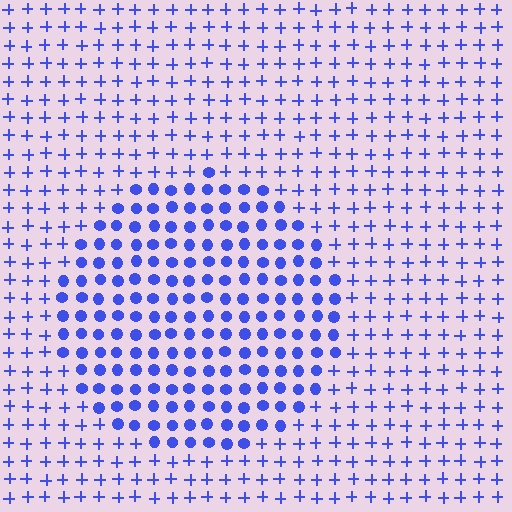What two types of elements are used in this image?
The image uses circles inside the circle region and plus signs outside it.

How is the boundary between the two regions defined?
The boundary is defined by a change in element shape: circles inside vs. plus signs outside. All elements share the same color and spacing.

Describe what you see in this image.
The image is filled with small blue elements arranged in a uniform grid. A circle-shaped region contains circles, while the surrounding area contains plus signs. The boundary is defined purely by the change in element shape.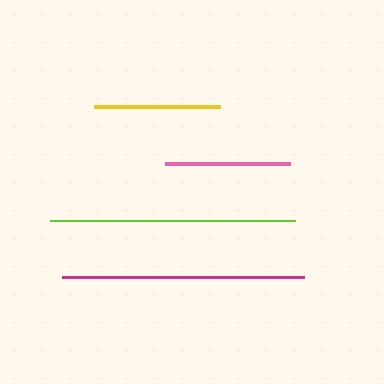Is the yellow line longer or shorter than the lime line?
The lime line is longer than the yellow line.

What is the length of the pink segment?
The pink segment is approximately 124 pixels long.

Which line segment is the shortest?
The pink line is the shortest at approximately 124 pixels.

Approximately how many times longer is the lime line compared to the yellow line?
The lime line is approximately 1.9 times the length of the yellow line.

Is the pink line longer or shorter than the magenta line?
The magenta line is longer than the pink line.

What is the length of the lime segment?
The lime segment is approximately 245 pixels long.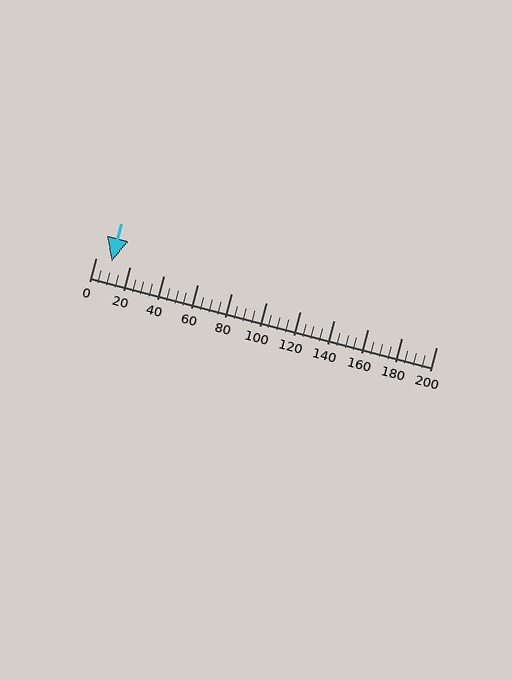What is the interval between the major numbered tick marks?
The major tick marks are spaced 20 units apart.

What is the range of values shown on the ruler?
The ruler shows values from 0 to 200.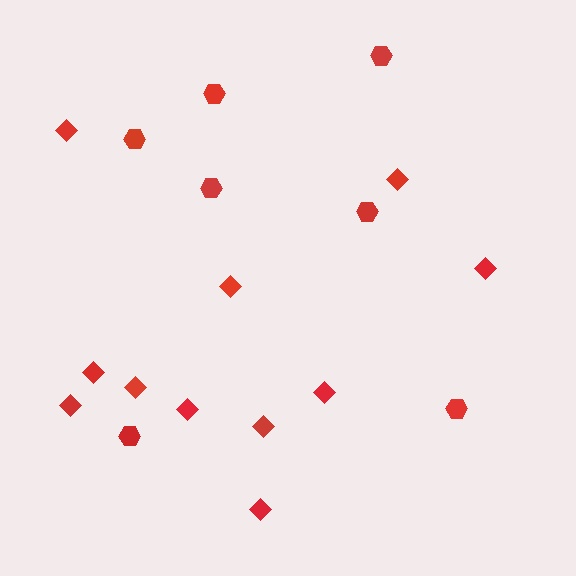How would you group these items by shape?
There are 2 groups: one group of diamonds (11) and one group of hexagons (7).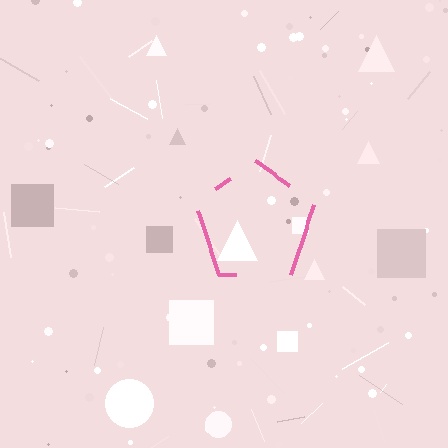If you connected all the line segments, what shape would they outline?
They would outline a pentagon.